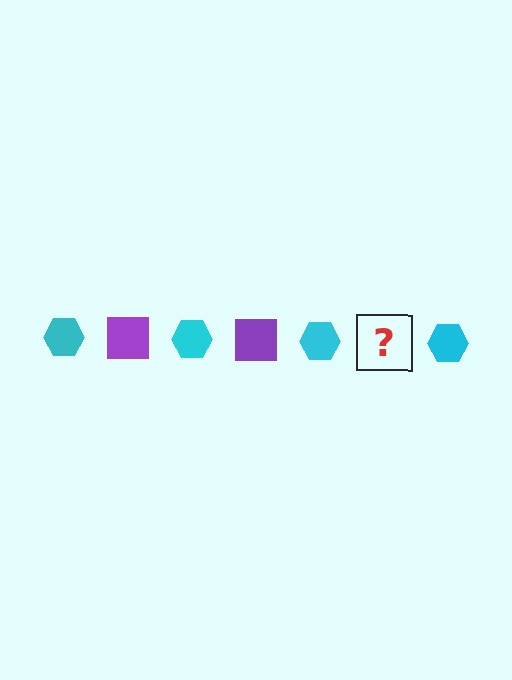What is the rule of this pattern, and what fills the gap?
The rule is that the pattern alternates between cyan hexagon and purple square. The gap should be filled with a purple square.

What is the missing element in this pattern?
The missing element is a purple square.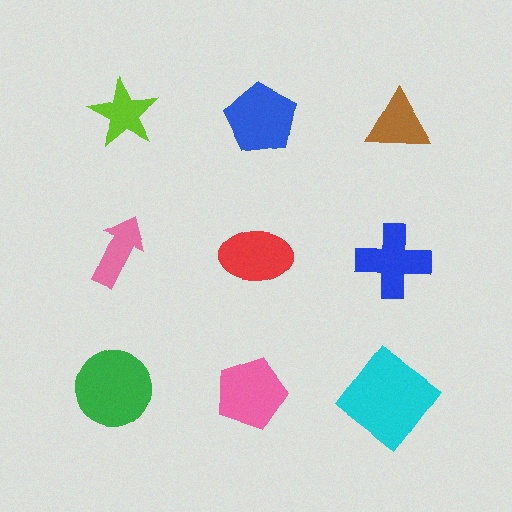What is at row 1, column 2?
A blue pentagon.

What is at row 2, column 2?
A red ellipse.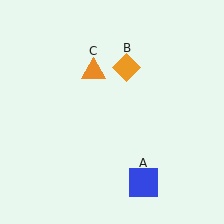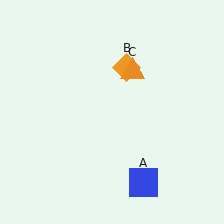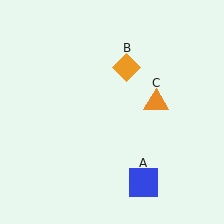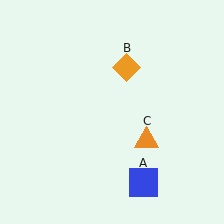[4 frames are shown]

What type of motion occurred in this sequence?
The orange triangle (object C) rotated clockwise around the center of the scene.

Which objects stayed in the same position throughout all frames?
Blue square (object A) and orange diamond (object B) remained stationary.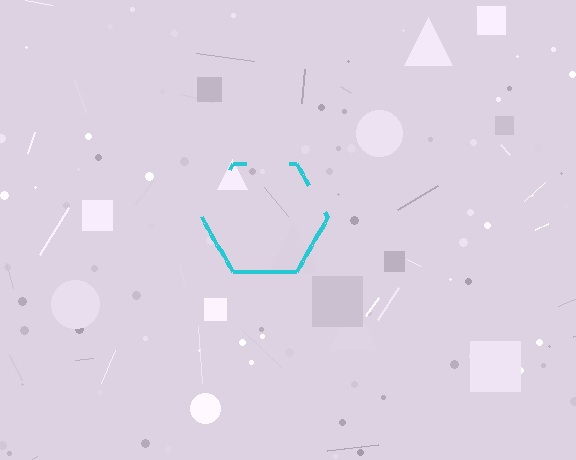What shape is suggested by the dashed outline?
The dashed outline suggests a hexagon.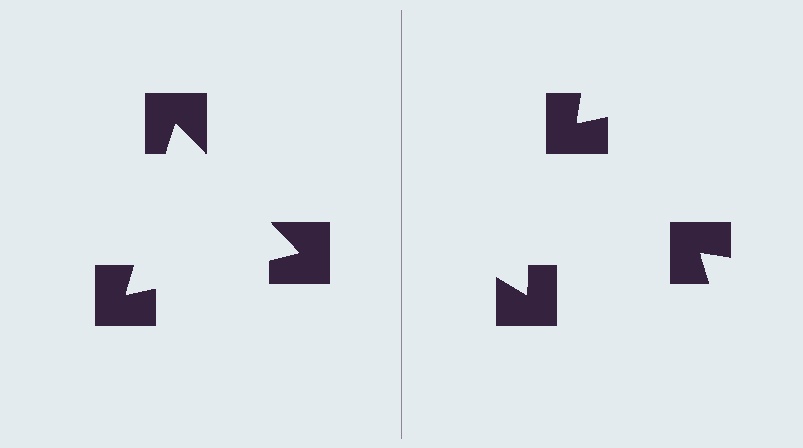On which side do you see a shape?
An illusory triangle appears on the left side. On the right side the wedge cuts are rotated, so no coherent shape forms.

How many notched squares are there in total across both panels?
6 — 3 on each side.